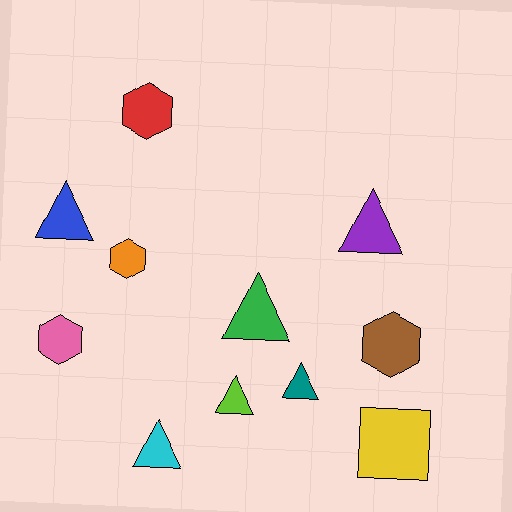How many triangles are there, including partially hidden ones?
There are 6 triangles.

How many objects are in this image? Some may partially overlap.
There are 11 objects.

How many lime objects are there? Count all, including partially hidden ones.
There is 1 lime object.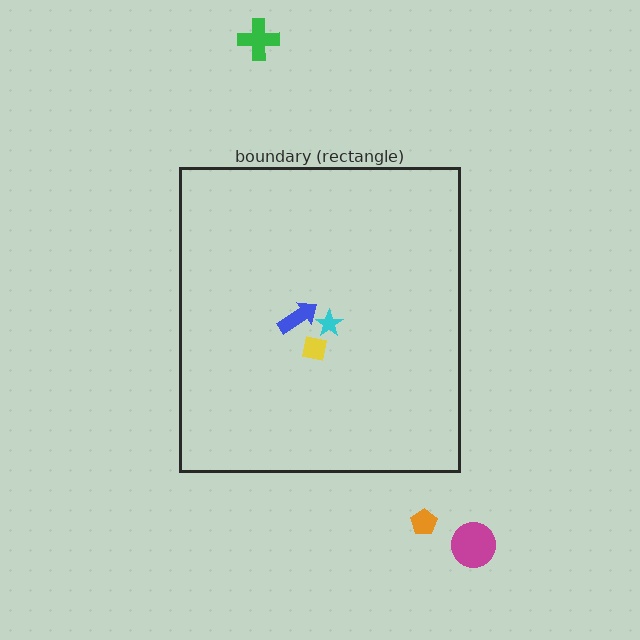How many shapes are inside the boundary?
3 inside, 3 outside.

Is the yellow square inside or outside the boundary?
Inside.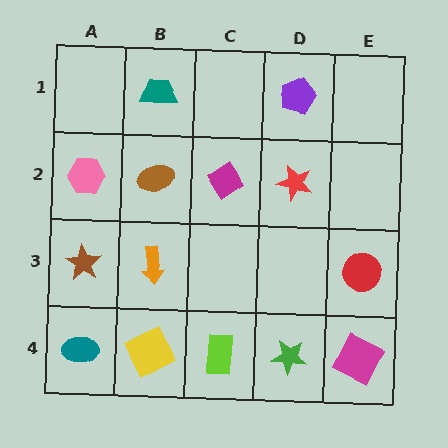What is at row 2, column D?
A red star.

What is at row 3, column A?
A brown star.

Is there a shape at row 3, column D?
No, that cell is empty.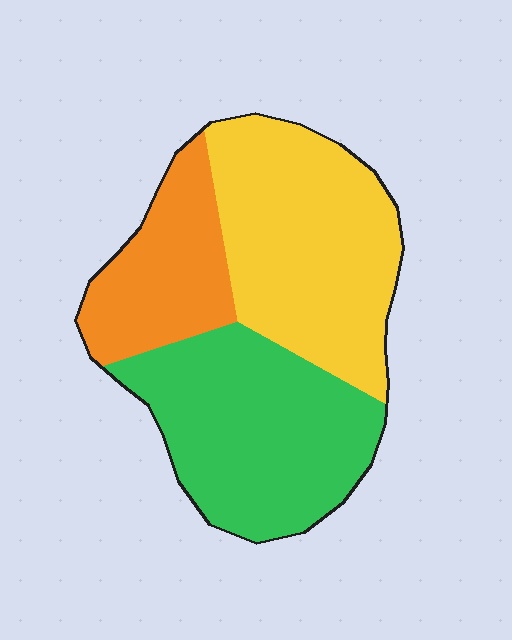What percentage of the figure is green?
Green covers 39% of the figure.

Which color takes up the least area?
Orange, at roughly 20%.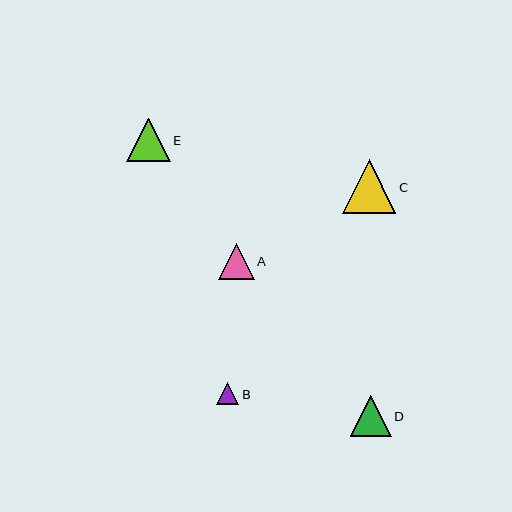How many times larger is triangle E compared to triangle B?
Triangle E is approximately 1.9 times the size of triangle B.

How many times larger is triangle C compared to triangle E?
Triangle C is approximately 1.2 times the size of triangle E.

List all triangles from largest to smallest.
From largest to smallest: C, E, D, A, B.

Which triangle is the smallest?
Triangle B is the smallest with a size of approximately 22 pixels.